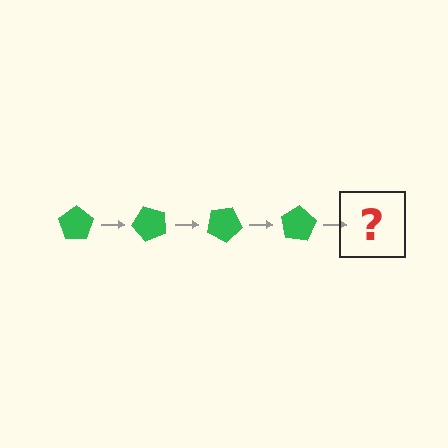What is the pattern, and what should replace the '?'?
The pattern is that the pentagon rotates 50 degrees each step. The '?' should be a green pentagon rotated 200 degrees.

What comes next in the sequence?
The next element should be a green pentagon rotated 200 degrees.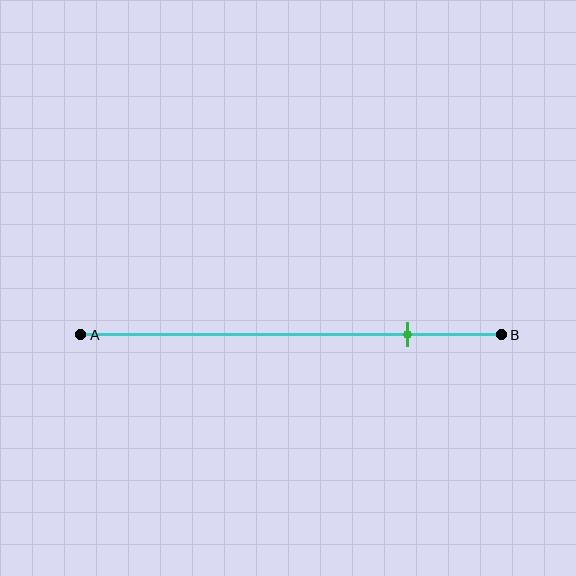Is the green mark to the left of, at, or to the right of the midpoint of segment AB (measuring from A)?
The green mark is to the right of the midpoint of segment AB.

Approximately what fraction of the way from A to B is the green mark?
The green mark is approximately 80% of the way from A to B.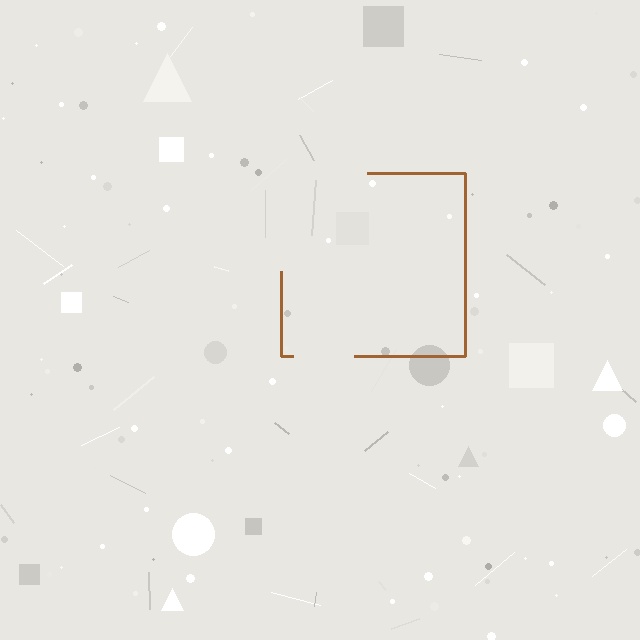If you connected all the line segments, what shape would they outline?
They would outline a square.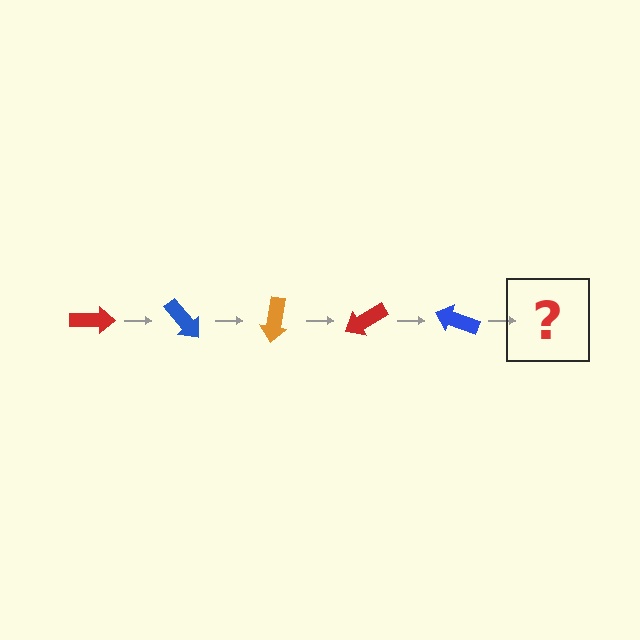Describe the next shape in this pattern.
It should be an orange arrow, rotated 250 degrees from the start.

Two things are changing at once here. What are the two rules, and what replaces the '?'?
The two rules are that it rotates 50 degrees each step and the color cycles through red, blue, and orange. The '?' should be an orange arrow, rotated 250 degrees from the start.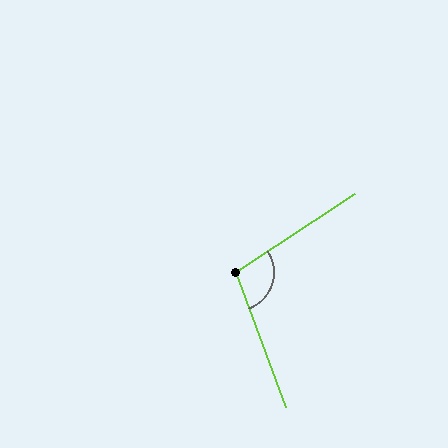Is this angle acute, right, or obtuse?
It is obtuse.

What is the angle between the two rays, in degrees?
Approximately 103 degrees.